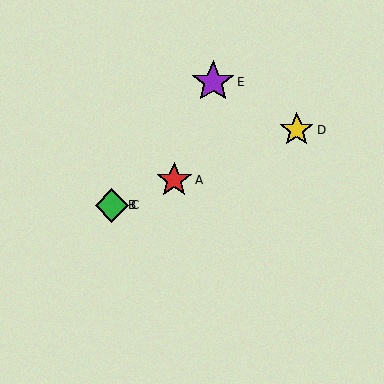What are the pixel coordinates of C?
Object C is at (112, 205).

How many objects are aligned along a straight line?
4 objects (A, B, C, D) are aligned along a straight line.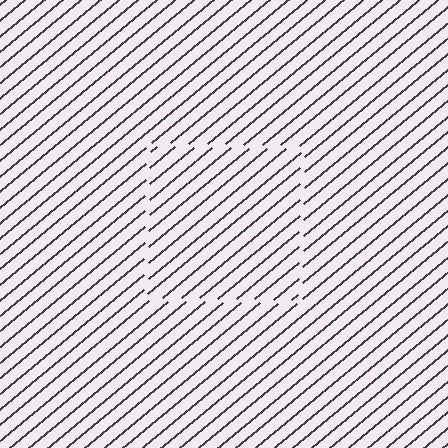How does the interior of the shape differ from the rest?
The interior of the shape contains the same grating, shifted by half a period — the contour is defined by the phase discontinuity where line-ends from the inner and outer gratings abut.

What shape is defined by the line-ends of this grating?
An illusory square. The interior of the shape contains the same grating, shifted by half a period — the contour is defined by the phase discontinuity where line-ends from the inner and outer gratings abut.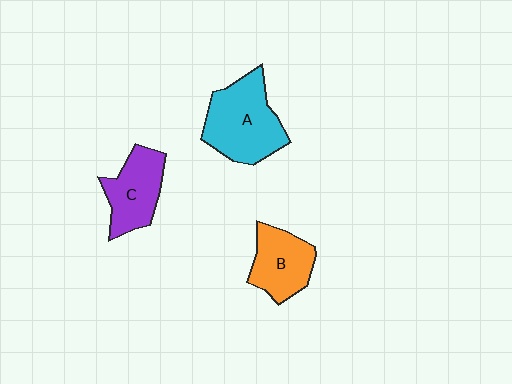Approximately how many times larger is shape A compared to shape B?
Approximately 1.4 times.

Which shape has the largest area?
Shape A (cyan).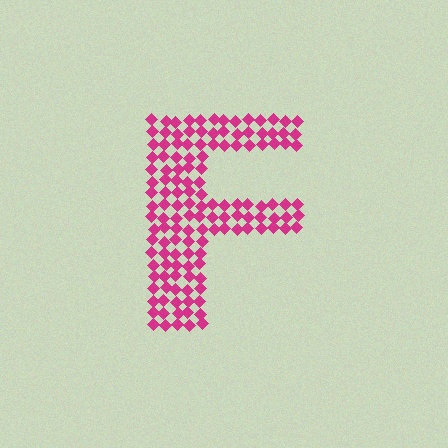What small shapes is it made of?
It is made of small diamonds.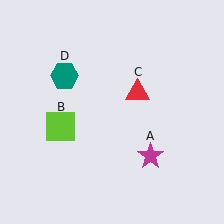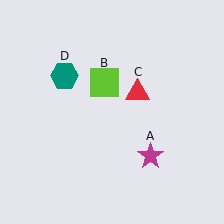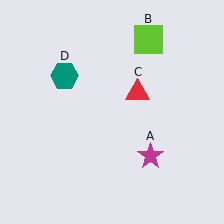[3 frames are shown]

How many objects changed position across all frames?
1 object changed position: lime square (object B).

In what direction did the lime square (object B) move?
The lime square (object B) moved up and to the right.